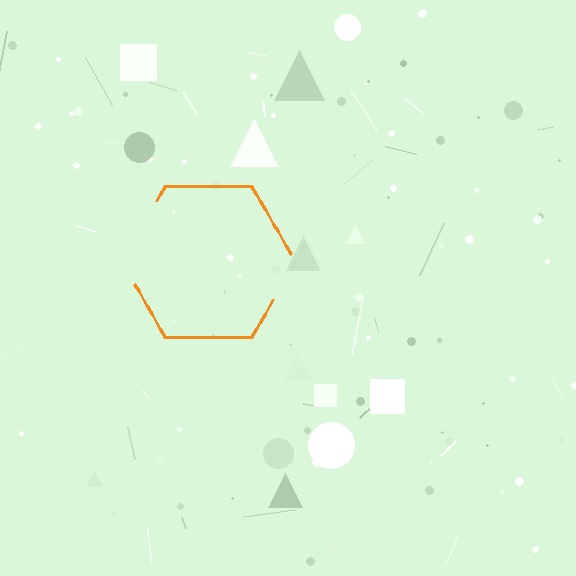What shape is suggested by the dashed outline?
The dashed outline suggests a hexagon.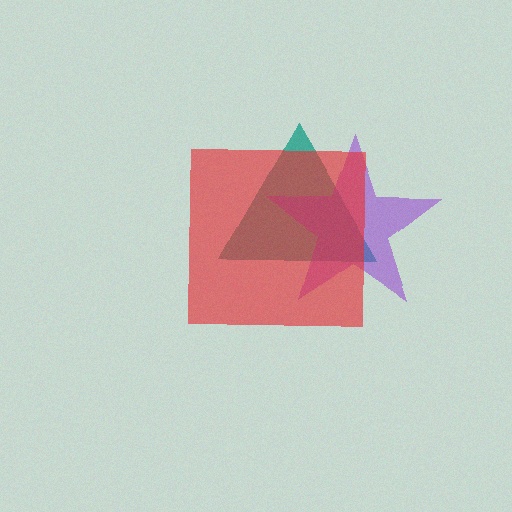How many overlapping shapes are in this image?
There are 3 overlapping shapes in the image.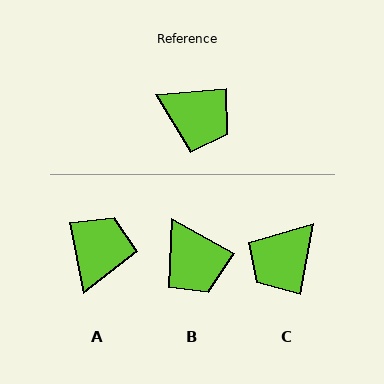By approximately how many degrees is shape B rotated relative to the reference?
Approximately 34 degrees clockwise.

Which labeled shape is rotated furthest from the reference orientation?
C, about 106 degrees away.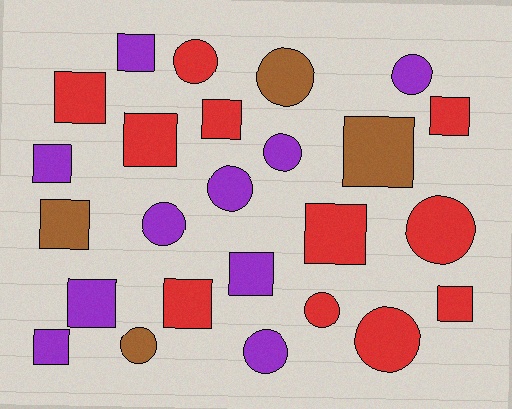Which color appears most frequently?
Red, with 11 objects.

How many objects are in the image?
There are 25 objects.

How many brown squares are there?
There are 2 brown squares.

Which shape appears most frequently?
Square, with 14 objects.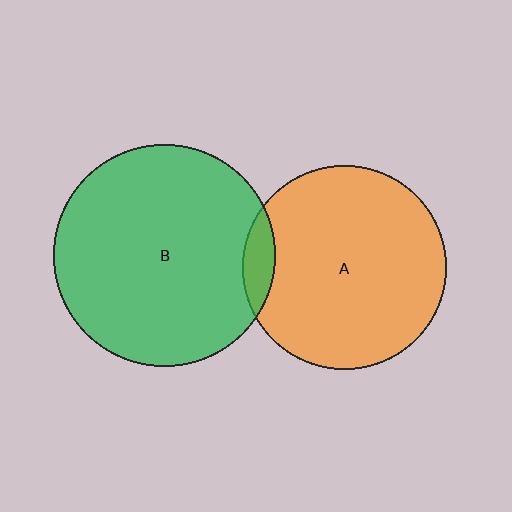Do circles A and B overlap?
Yes.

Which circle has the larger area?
Circle B (green).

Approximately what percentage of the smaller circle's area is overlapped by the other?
Approximately 10%.